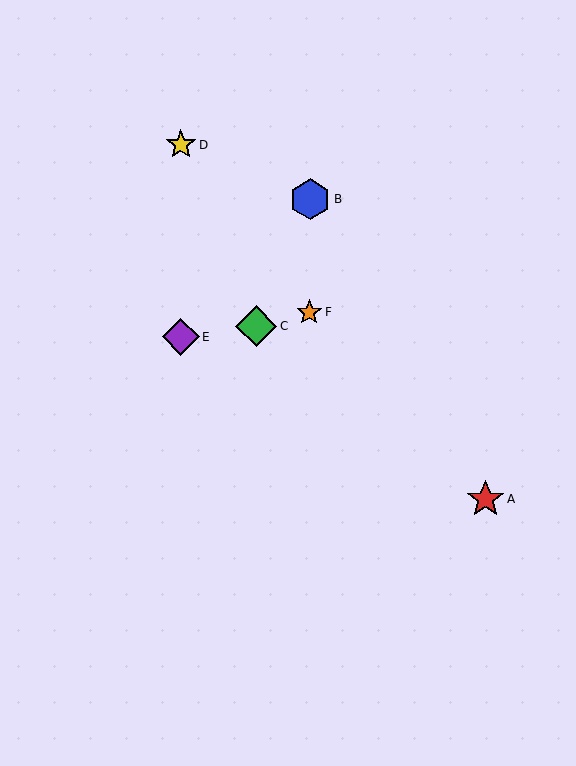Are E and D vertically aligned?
Yes, both are at x≈181.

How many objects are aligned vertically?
2 objects (D, E) are aligned vertically.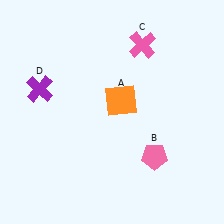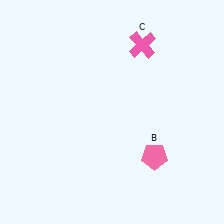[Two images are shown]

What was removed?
The orange square (A), the purple cross (D) were removed in Image 2.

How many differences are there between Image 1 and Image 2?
There are 2 differences between the two images.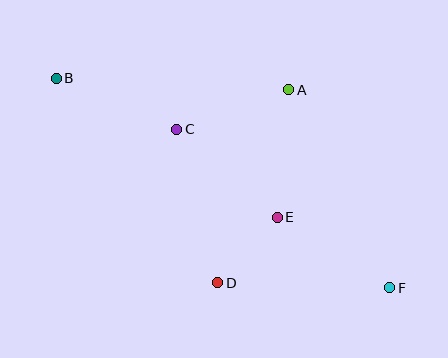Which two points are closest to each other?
Points D and E are closest to each other.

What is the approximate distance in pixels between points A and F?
The distance between A and F is approximately 222 pixels.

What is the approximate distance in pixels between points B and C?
The distance between B and C is approximately 131 pixels.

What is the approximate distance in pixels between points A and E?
The distance between A and E is approximately 128 pixels.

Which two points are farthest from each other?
Points B and F are farthest from each other.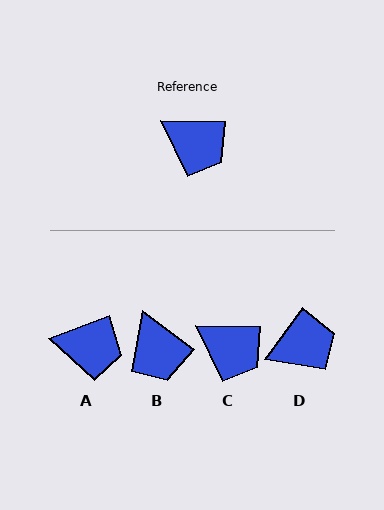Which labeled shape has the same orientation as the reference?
C.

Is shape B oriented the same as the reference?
No, it is off by about 36 degrees.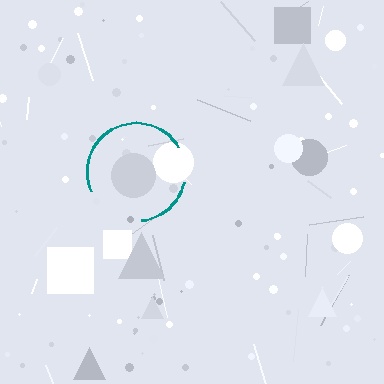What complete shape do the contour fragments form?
The contour fragments form a circle.